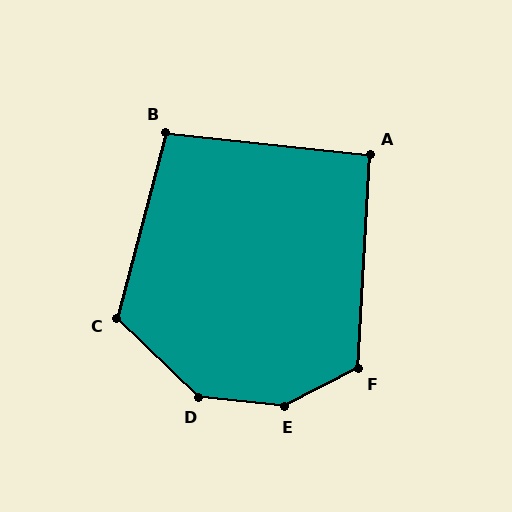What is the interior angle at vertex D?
Approximately 142 degrees (obtuse).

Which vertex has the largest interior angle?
E, at approximately 148 degrees.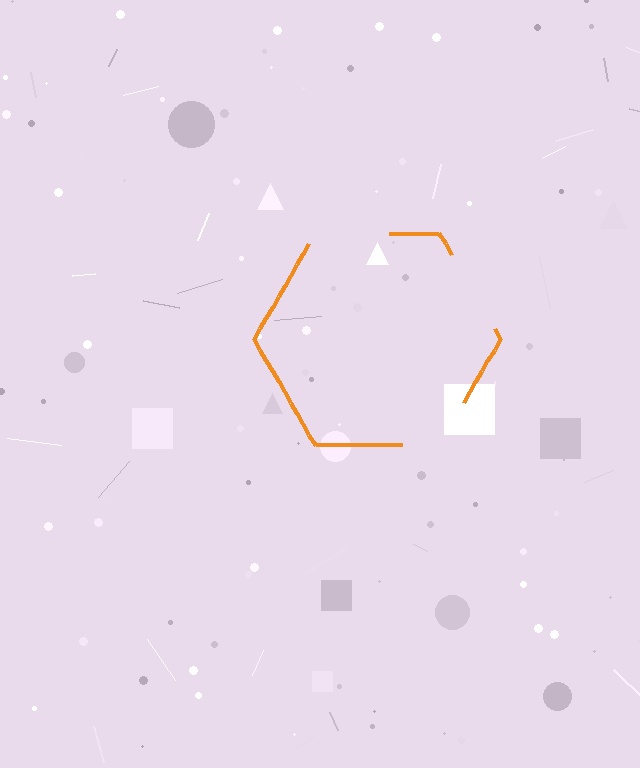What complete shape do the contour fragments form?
The contour fragments form a hexagon.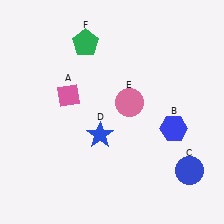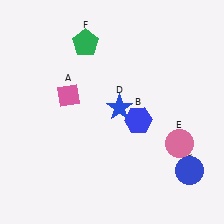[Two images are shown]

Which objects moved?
The objects that moved are: the blue hexagon (B), the blue star (D), the pink circle (E).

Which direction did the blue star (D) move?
The blue star (D) moved up.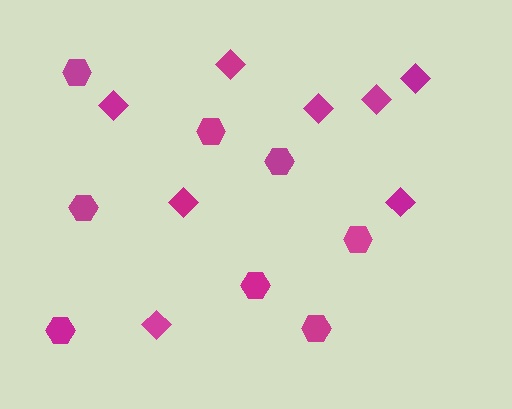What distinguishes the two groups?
There are 2 groups: one group of hexagons (8) and one group of diamonds (8).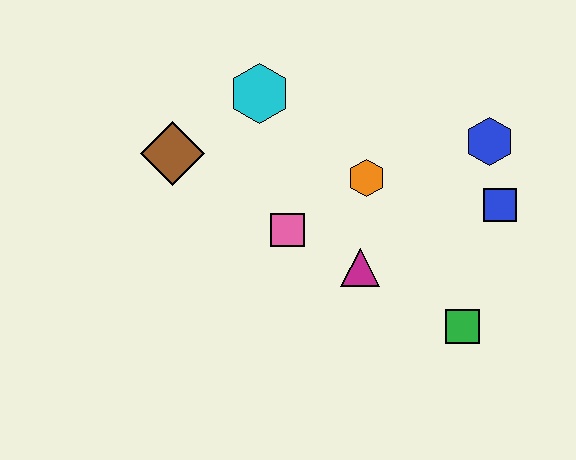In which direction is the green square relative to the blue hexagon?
The green square is below the blue hexagon.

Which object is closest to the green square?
The magenta triangle is closest to the green square.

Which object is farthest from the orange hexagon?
The brown diamond is farthest from the orange hexagon.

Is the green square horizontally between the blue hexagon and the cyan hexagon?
Yes